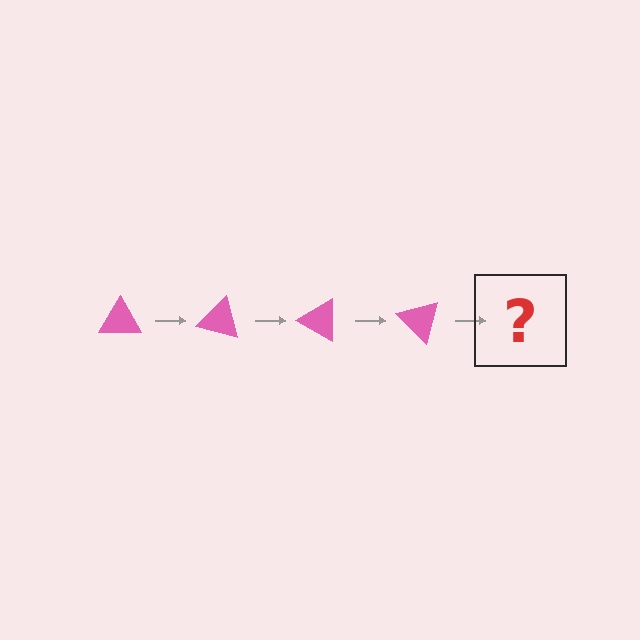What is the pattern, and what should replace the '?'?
The pattern is that the triangle rotates 15 degrees each step. The '?' should be a pink triangle rotated 60 degrees.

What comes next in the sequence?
The next element should be a pink triangle rotated 60 degrees.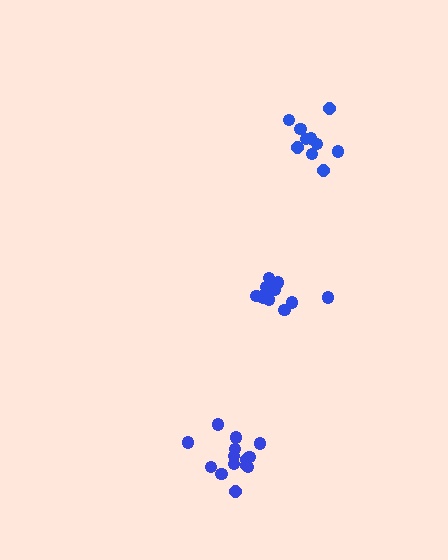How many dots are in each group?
Group 1: 14 dots, Group 2: 10 dots, Group 3: 13 dots (37 total).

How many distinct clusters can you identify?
There are 3 distinct clusters.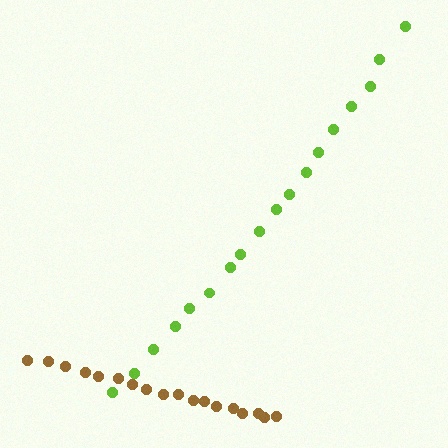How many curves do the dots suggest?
There are 2 distinct paths.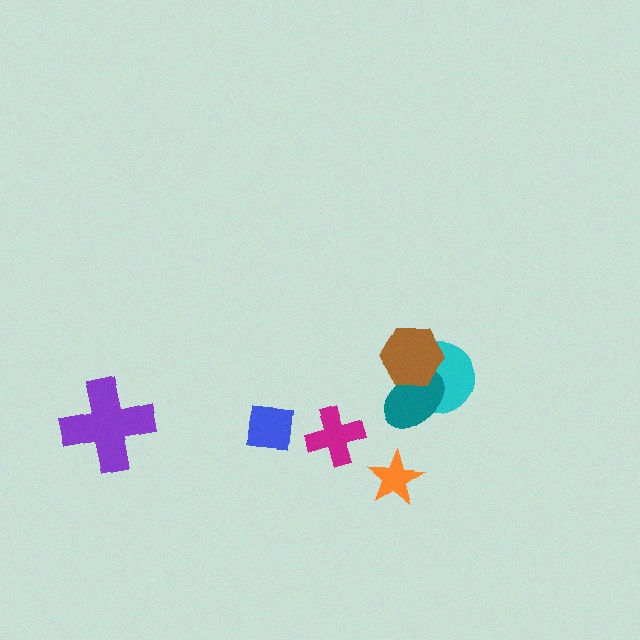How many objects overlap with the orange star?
0 objects overlap with the orange star.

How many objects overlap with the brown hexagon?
2 objects overlap with the brown hexagon.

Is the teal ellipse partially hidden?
Yes, it is partially covered by another shape.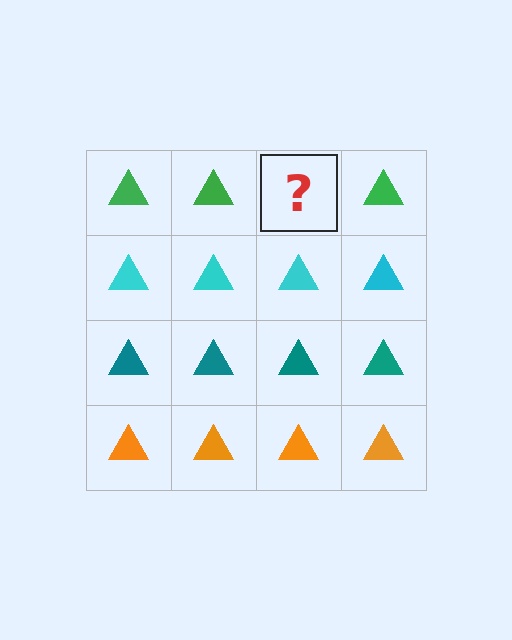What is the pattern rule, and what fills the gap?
The rule is that each row has a consistent color. The gap should be filled with a green triangle.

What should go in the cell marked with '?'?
The missing cell should contain a green triangle.